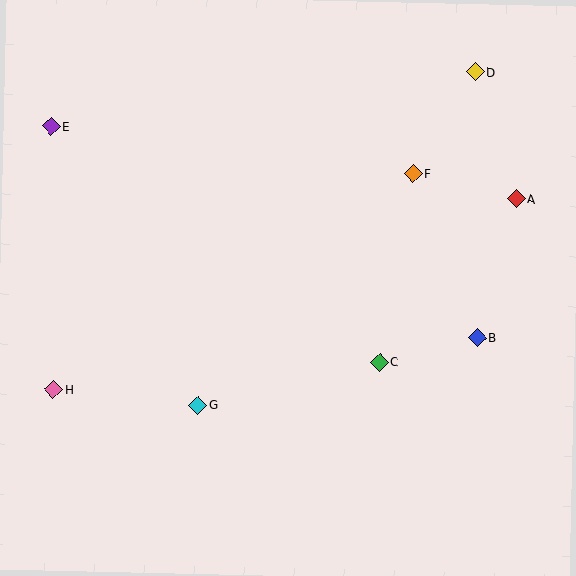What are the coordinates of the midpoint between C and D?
The midpoint between C and D is at (427, 217).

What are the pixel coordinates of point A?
Point A is at (516, 199).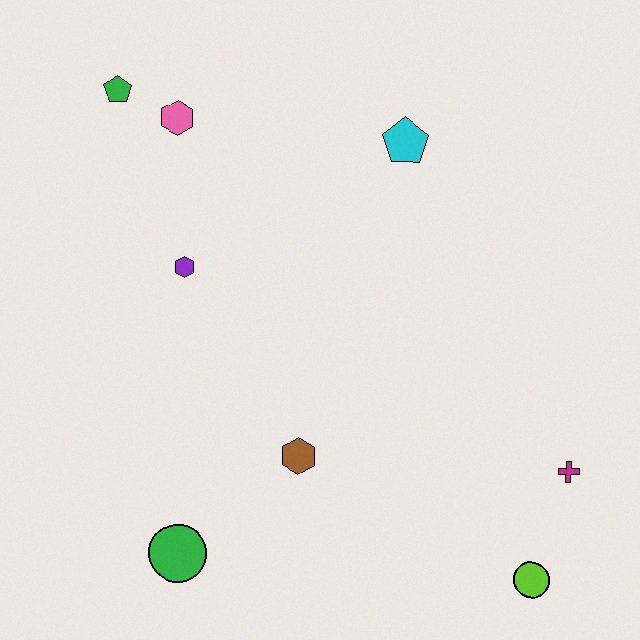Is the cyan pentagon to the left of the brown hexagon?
No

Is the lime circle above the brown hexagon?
No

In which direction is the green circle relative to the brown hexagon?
The green circle is to the left of the brown hexagon.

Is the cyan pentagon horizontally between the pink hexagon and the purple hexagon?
No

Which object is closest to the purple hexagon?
The pink hexagon is closest to the purple hexagon.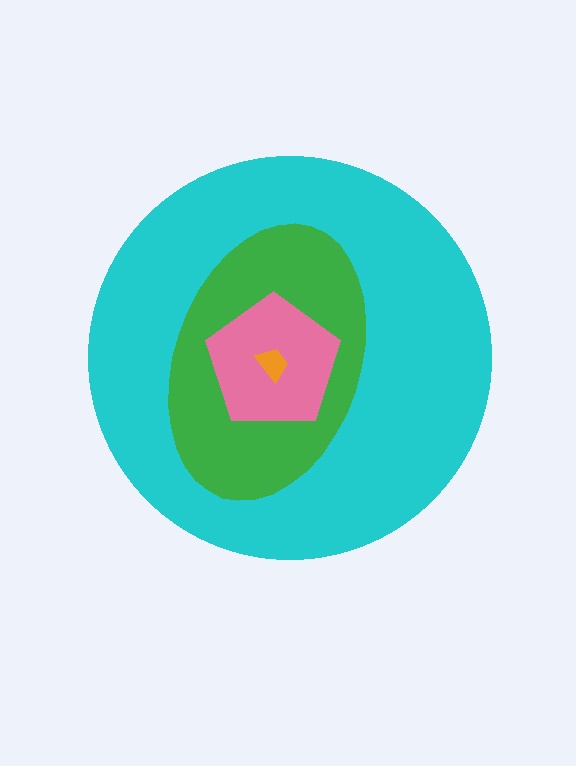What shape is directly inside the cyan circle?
The green ellipse.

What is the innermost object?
The orange trapezoid.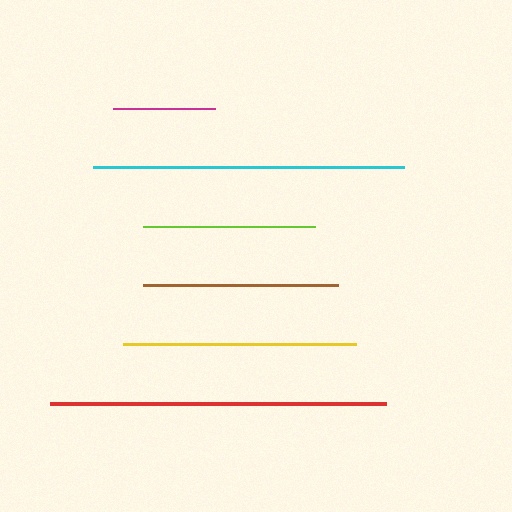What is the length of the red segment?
The red segment is approximately 335 pixels long.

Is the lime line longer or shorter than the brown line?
The brown line is longer than the lime line.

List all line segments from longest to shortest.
From longest to shortest: red, cyan, yellow, brown, lime, magenta.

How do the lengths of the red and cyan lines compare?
The red and cyan lines are approximately the same length.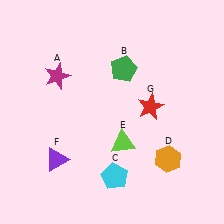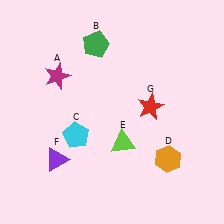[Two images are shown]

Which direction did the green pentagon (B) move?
The green pentagon (B) moved left.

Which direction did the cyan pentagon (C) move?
The cyan pentagon (C) moved up.